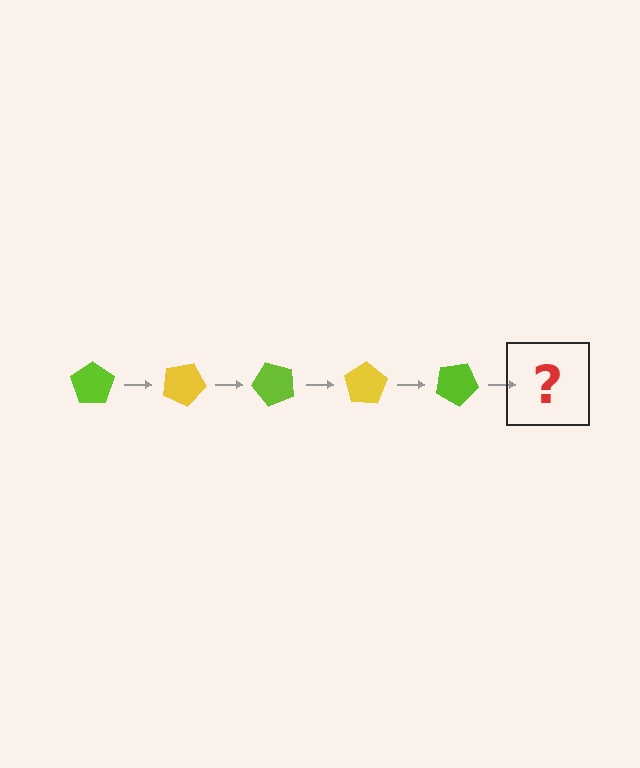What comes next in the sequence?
The next element should be a yellow pentagon, rotated 125 degrees from the start.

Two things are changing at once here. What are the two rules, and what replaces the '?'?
The two rules are that it rotates 25 degrees each step and the color cycles through lime and yellow. The '?' should be a yellow pentagon, rotated 125 degrees from the start.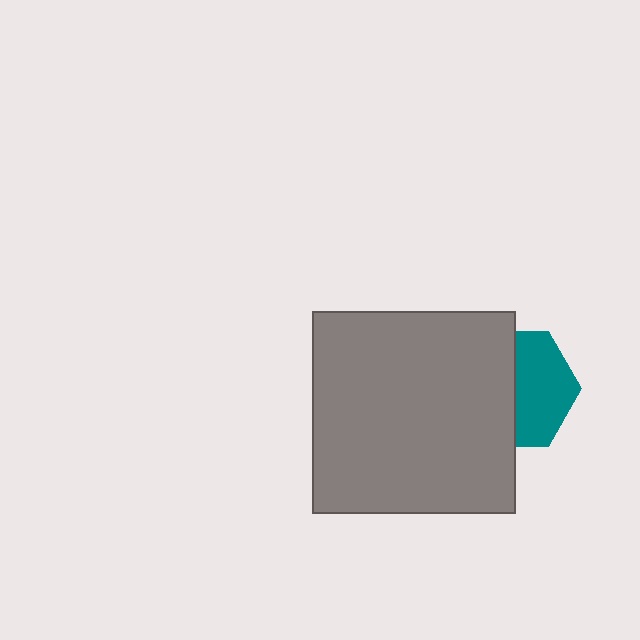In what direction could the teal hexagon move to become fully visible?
The teal hexagon could move right. That would shift it out from behind the gray square entirely.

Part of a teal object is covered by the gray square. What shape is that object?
It is a hexagon.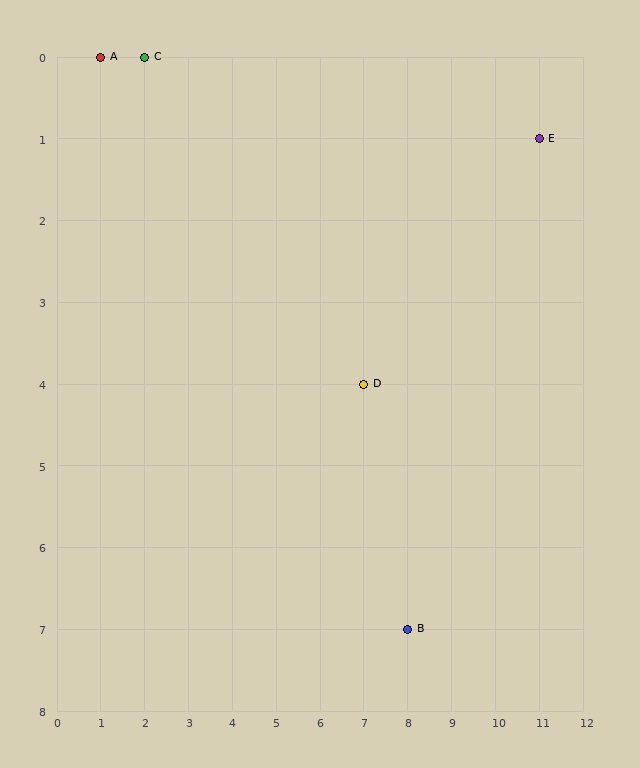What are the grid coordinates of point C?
Point C is at grid coordinates (2, 0).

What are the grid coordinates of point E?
Point E is at grid coordinates (11, 1).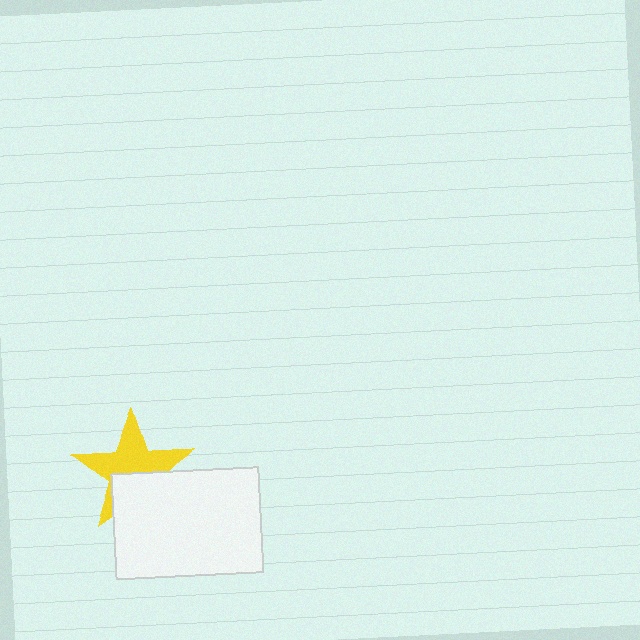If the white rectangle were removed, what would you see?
You would see the complete yellow star.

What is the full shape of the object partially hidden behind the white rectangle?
The partially hidden object is a yellow star.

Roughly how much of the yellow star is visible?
About half of it is visible (roughly 63%).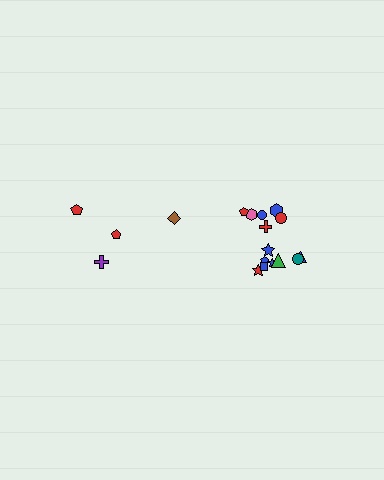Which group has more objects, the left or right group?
The right group.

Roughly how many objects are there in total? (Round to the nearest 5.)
Roughly 20 objects in total.